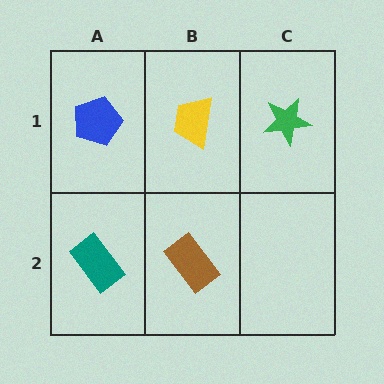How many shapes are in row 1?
3 shapes.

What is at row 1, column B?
A yellow trapezoid.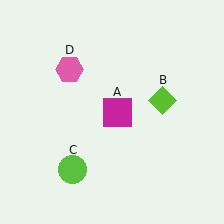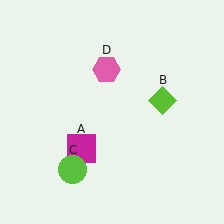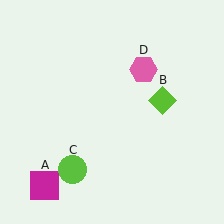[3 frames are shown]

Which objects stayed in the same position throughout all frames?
Lime diamond (object B) and lime circle (object C) remained stationary.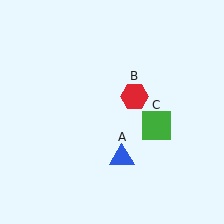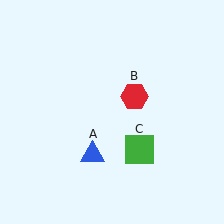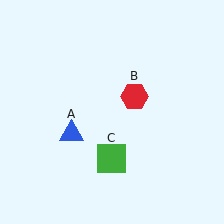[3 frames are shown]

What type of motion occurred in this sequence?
The blue triangle (object A), green square (object C) rotated clockwise around the center of the scene.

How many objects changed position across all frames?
2 objects changed position: blue triangle (object A), green square (object C).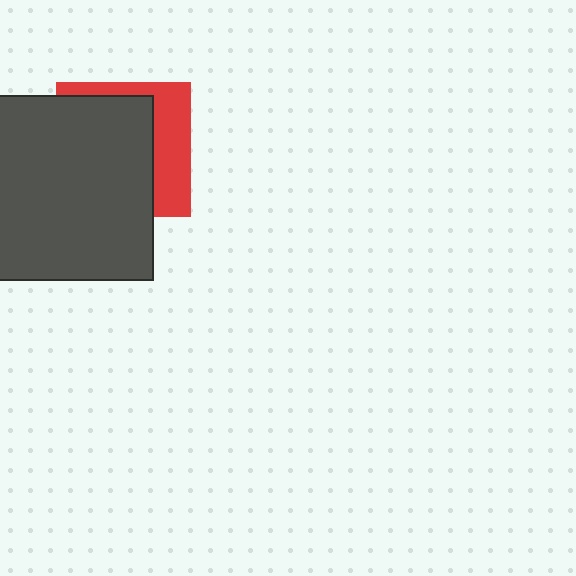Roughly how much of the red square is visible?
A small part of it is visible (roughly 35%).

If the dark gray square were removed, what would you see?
You would see the complete red square.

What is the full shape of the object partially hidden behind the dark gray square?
The partially hidden object is a red square.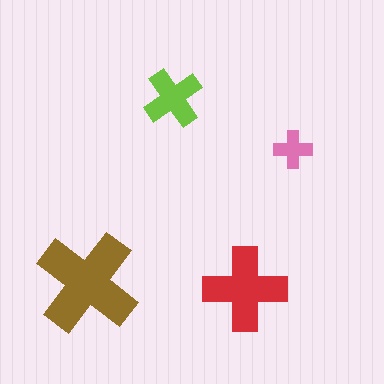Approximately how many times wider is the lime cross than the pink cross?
About 1.5 times wider.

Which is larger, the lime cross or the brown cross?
The brown one.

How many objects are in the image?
There are 4 objects in the image.